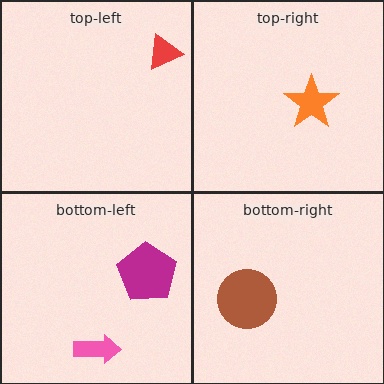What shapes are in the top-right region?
The orange star.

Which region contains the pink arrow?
The bottom-left region.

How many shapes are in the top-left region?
1.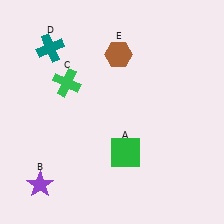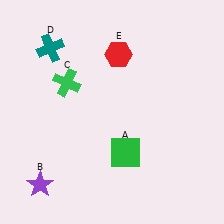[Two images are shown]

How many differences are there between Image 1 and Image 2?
There is 1 difference between the two images.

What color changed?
The hexagon (E) changed from brown in Image 1 to red in Image 2.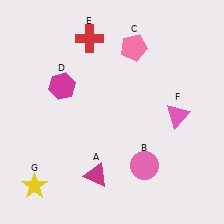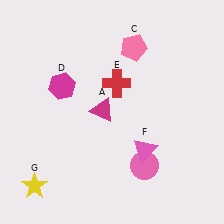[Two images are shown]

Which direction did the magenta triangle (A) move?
The magenta triangle (A) moved up.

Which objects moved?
The objects that moved are: the magenta triangle (A), the red cross (E), the pink triangle (F).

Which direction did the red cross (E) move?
The red cross (E) moved down.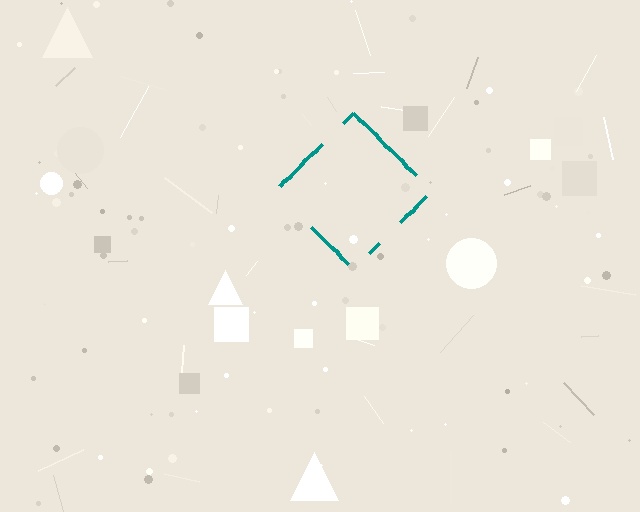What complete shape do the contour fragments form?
The contour fragments form a diamond.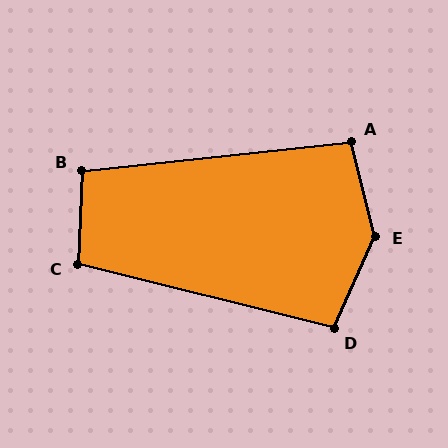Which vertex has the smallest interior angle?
A, at approximately 98 degrees.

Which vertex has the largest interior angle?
E, at approximately 142 degrees.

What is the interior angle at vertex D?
Approximately 100 degrees (obtuse).